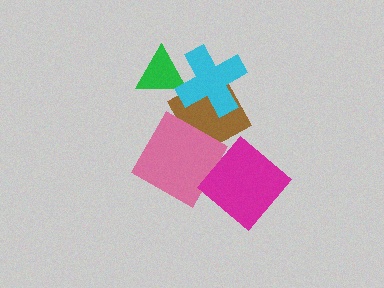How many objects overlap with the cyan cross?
2 objects overlap with the cyan cross.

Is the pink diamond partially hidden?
Yes, it is partially covered by another shape.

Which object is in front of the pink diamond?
The magenta diamond is in front of the pink diamond.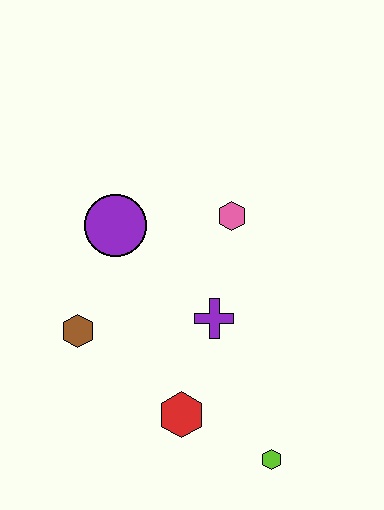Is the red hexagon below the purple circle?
Yes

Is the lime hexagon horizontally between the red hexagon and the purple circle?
No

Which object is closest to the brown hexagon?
The purple circle is closest to the brown hexagon.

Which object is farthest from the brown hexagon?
The lime hexagon is farthest from the brown hexagon.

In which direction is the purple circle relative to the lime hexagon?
The purple circle is above the lime hexagon.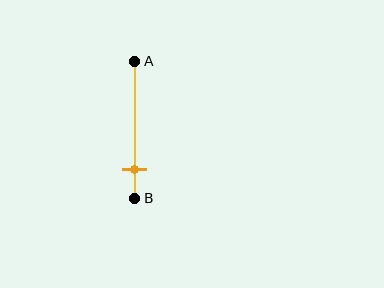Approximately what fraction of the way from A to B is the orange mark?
The orange mark is approximately 80% of the way from A to B.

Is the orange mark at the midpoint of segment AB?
No, the mark is at about 80% from A, not at the 50% midpoint.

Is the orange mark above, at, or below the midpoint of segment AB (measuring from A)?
The orange mark is below the midpoint of segment AB.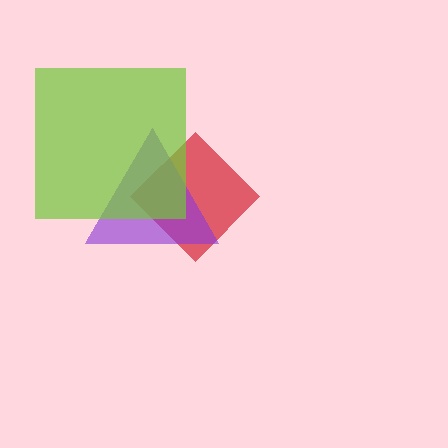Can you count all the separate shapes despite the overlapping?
Yes, there are 3 separate shapes.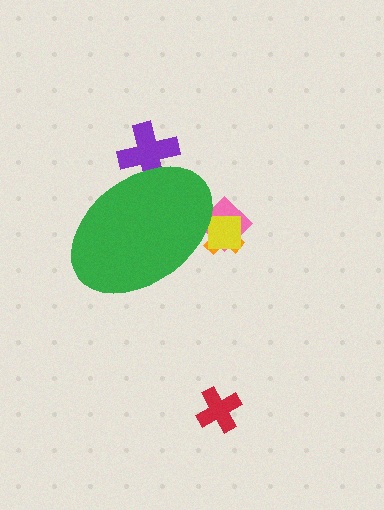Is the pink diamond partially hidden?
Yes, the pink diamond is partially hidden behind the green ellipse.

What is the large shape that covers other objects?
A green ellipse.